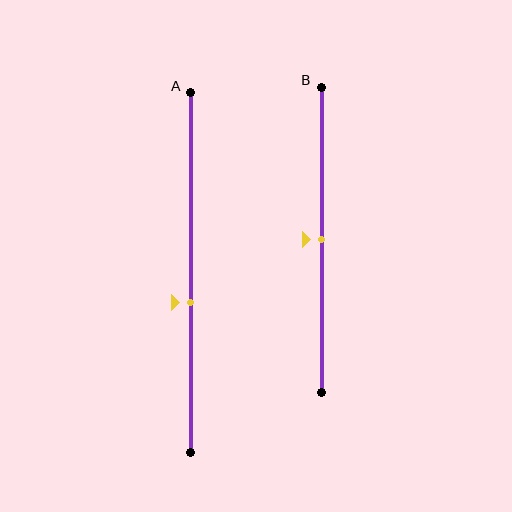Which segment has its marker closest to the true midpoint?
Segment B has its marker closest to the true midpoint.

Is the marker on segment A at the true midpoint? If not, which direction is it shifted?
No, the marker on segment A is shifted downward by about 8% of the segment length.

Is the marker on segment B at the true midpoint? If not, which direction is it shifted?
Yes, the marker on segment B is at the true midpoint.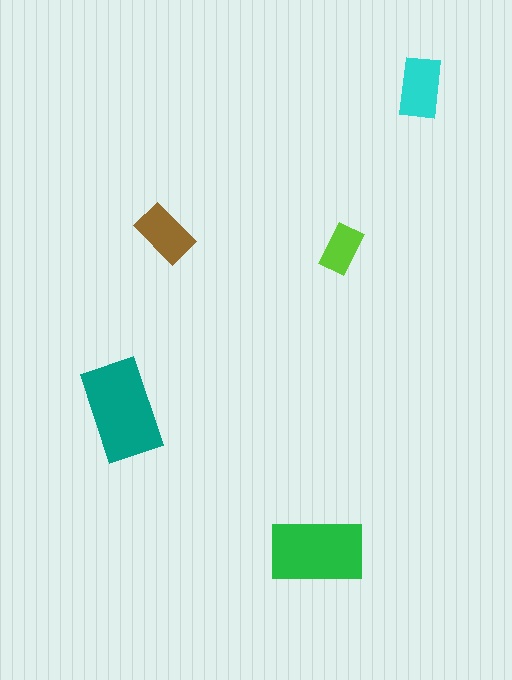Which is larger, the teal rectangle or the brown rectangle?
The teal one.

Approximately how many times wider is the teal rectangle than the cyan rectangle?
About 1.5 times wider.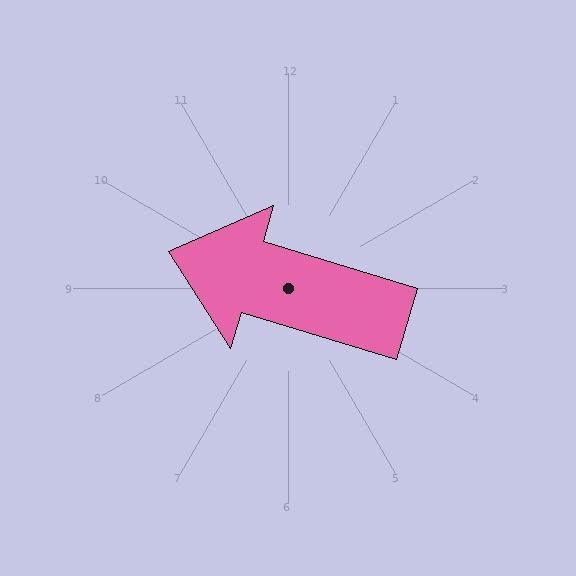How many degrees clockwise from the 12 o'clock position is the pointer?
Approximately 287 degrees.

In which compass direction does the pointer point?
West.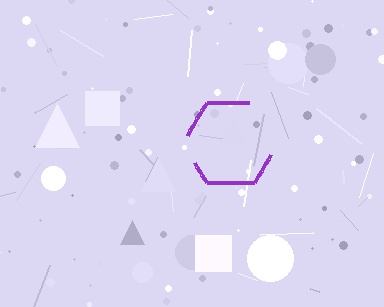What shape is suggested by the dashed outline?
The dashed outline suggests a hexagon.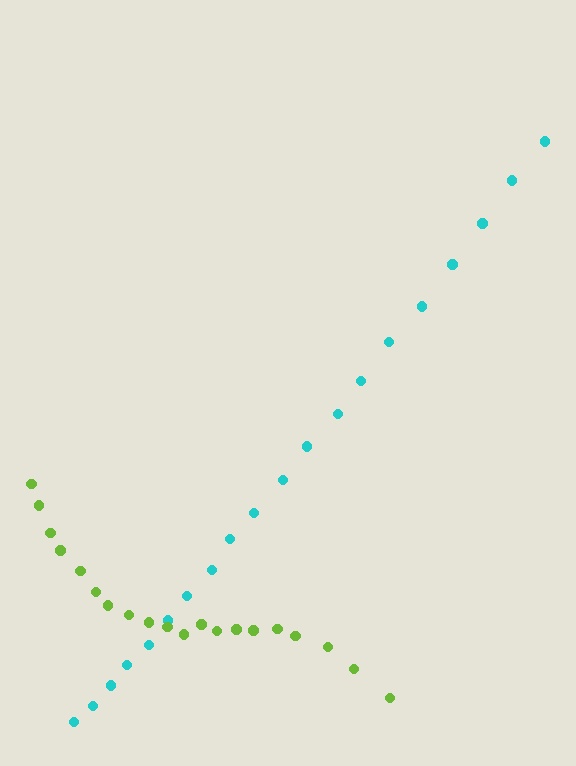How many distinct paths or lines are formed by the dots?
There are 2 distinct paths.